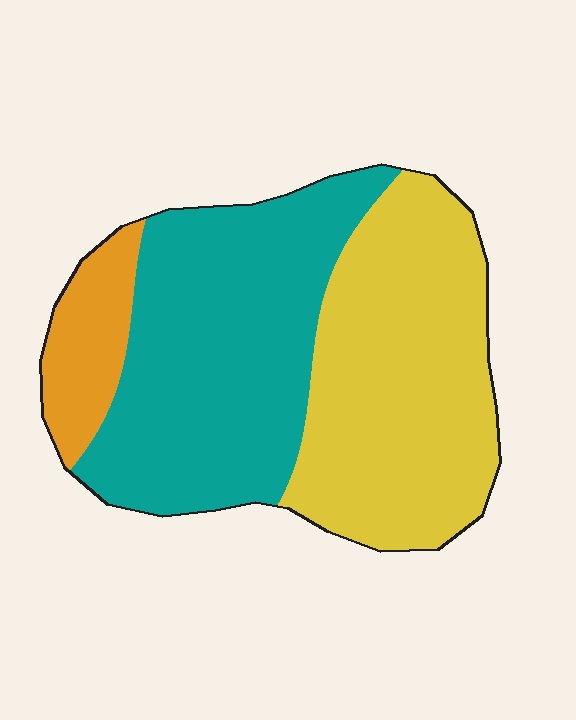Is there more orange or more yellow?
Yellow.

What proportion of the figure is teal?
Teal takes up between a quarter and a half of the figure.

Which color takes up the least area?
Orange, at roughly 10%.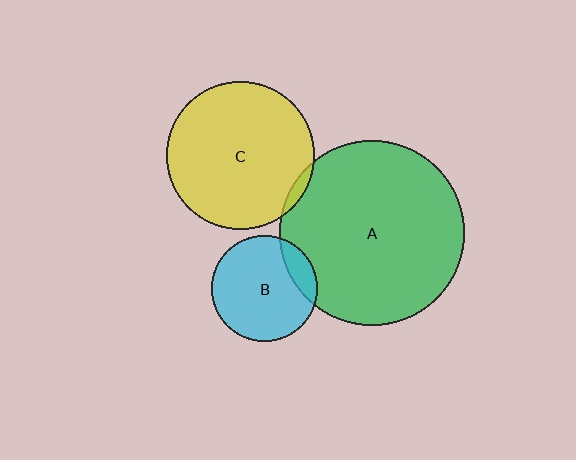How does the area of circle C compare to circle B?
Approximately 1.9 times.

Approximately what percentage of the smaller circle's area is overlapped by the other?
Approximately 15%.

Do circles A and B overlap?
Yes.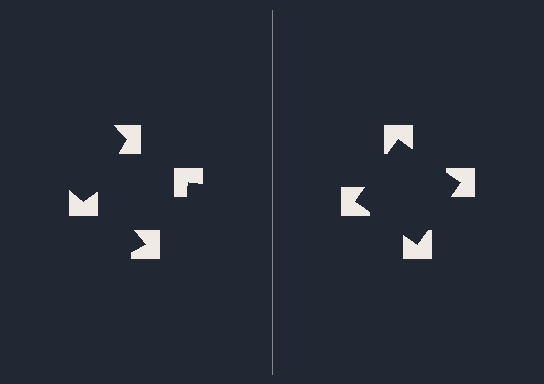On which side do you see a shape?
An illusory square appears on the right side. On the left side the wedge cuts are rotated, so no coherent shape forms.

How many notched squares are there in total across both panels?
8 — 4 on each side.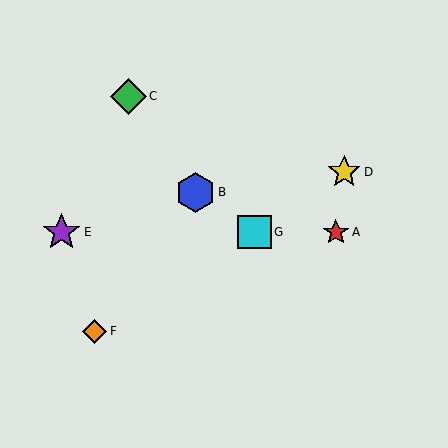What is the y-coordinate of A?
Object A is at y≈232.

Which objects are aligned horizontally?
Objects A, E, G are aligned horizontally.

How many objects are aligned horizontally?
3 objects (A, E, G) are aligned horizontally.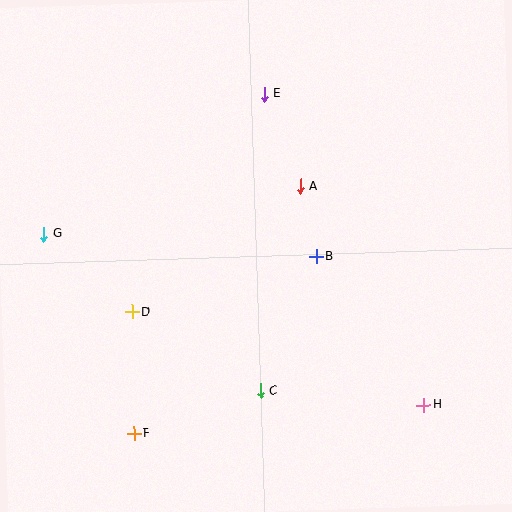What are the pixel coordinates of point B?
Point B is at (316, 256).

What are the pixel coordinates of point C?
Point C is at (260, 391).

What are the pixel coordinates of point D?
Point D is at (132, 312).